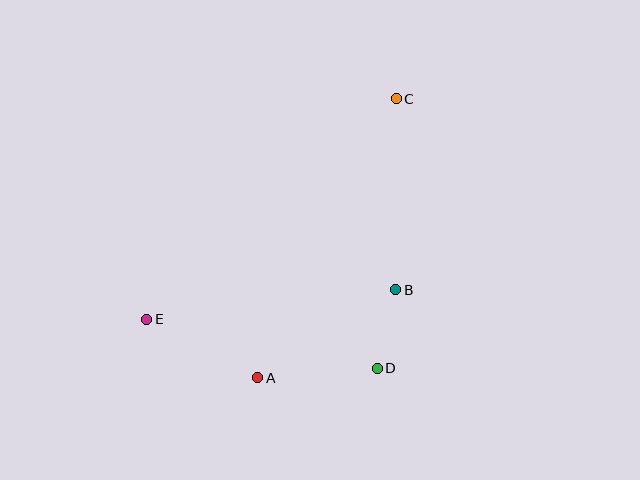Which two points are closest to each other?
Points B and D are closest to each other.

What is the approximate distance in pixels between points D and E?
The distance between D and E is approximately 236 pixels.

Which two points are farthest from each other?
Points C and E are farthest from each other.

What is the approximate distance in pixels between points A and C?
The distance between A and C is approximately 311 pixels.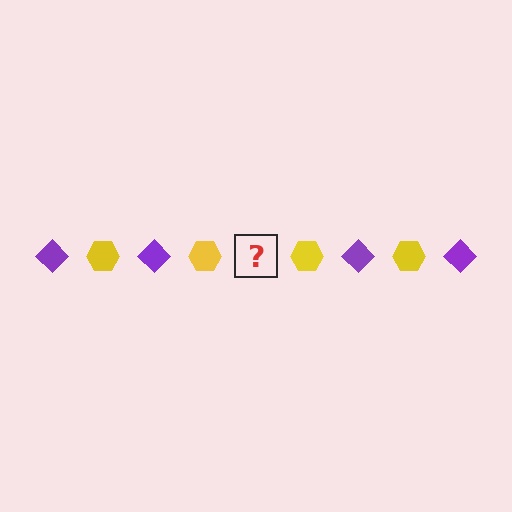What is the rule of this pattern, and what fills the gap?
The rule is that the pattern alternates between purple diamond and yellow hexagon. The gap should be filled with a purple diamond.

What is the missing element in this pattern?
The missing element is a purple diamond.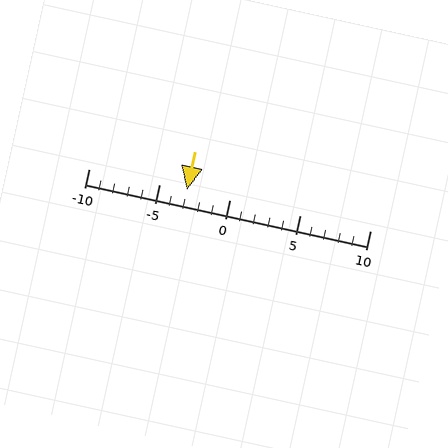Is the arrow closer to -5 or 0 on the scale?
The arrow is closer to -5.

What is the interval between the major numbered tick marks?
The major tick marks are spaced 5 units apart.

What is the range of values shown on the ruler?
The ruler shows values from -10 to 10.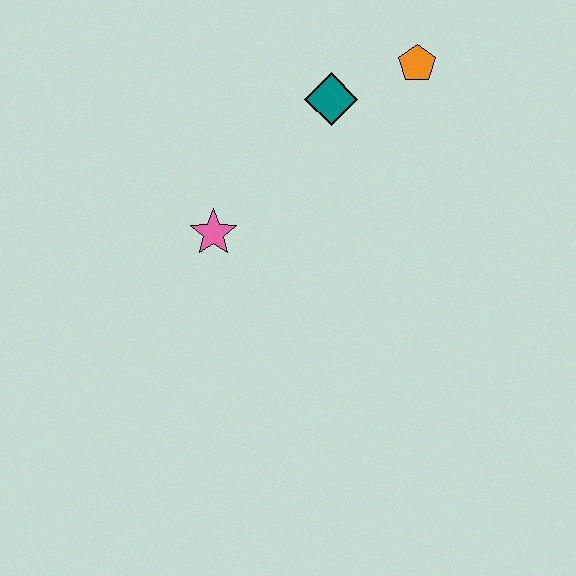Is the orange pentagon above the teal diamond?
Yes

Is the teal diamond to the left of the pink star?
No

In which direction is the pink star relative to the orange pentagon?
The pink star is to the left of the orange pentagon.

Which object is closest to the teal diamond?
The orange pentagon is closest to the teal diamond.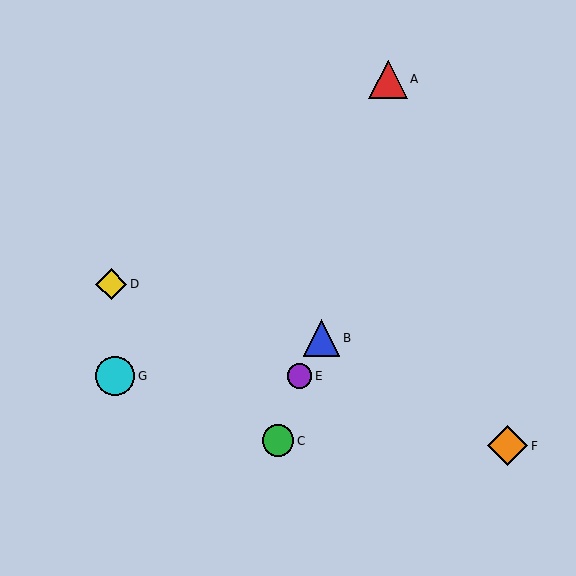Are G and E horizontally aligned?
Yes, both are at y≈376.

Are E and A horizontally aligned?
No, E is at y≈376 and A is at y≈79.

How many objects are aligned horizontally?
2 objects (E, G) are aligned horizontally.